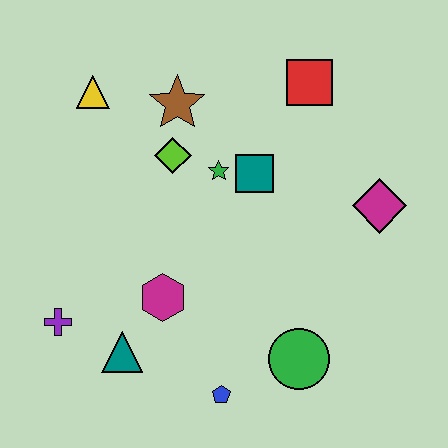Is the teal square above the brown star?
No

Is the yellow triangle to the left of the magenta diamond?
Yes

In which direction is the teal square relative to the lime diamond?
The teal square is to the right of the lime diamond.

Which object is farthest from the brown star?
The blue pentagon is farthest from the brown star.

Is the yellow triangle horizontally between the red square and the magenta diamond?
No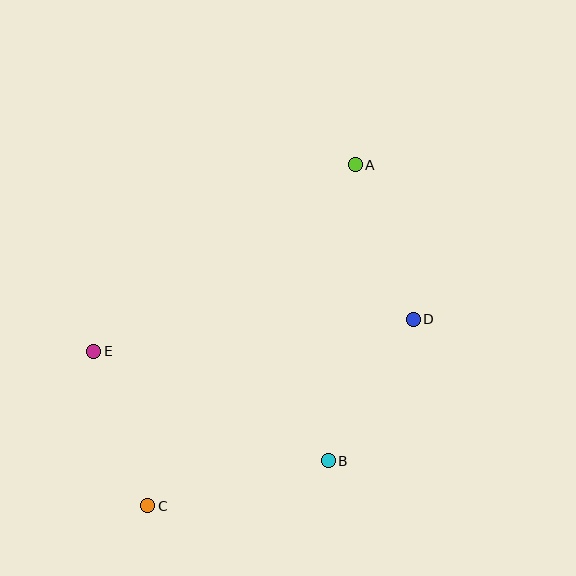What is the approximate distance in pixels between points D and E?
The distance between D and E is approximately 321 pixels.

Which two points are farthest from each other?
Points A and C are farthest from each other.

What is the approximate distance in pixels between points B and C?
The distance between B and C is approximately 186 pixels.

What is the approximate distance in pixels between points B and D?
The distance between B and D is approximately 165 pixels.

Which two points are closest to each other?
Points C and E are closest to each other.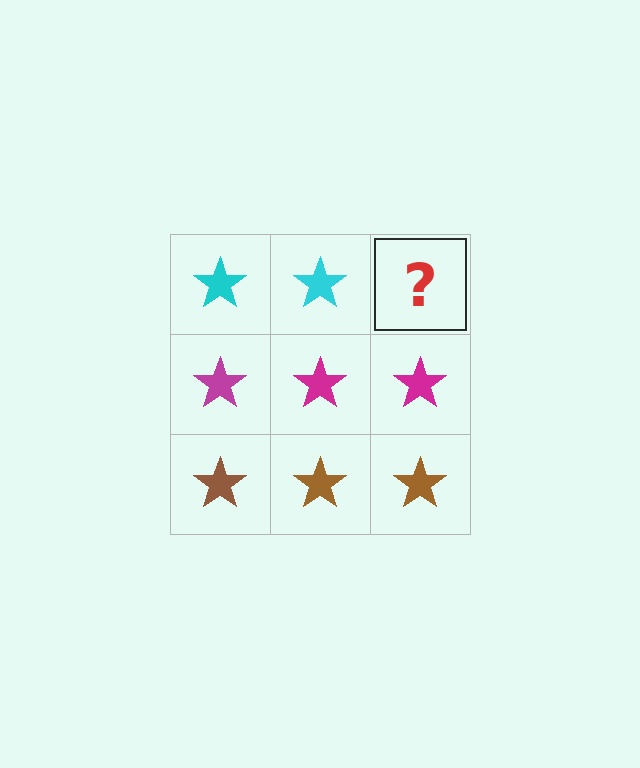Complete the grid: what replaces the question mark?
The question mark should be replaced with a cyan star.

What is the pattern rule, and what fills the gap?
The rule is that each row has a consistent color. The gap should be filled with a cyan star.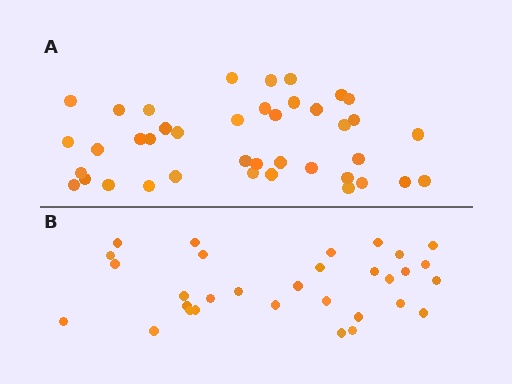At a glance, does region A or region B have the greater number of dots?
Region A (the top region) has more dots.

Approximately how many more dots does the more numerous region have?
Region A has roughly 8 or so more dots than region B.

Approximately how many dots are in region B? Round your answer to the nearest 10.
About 30 dots. (The exact count is 31, which rounds to 30.)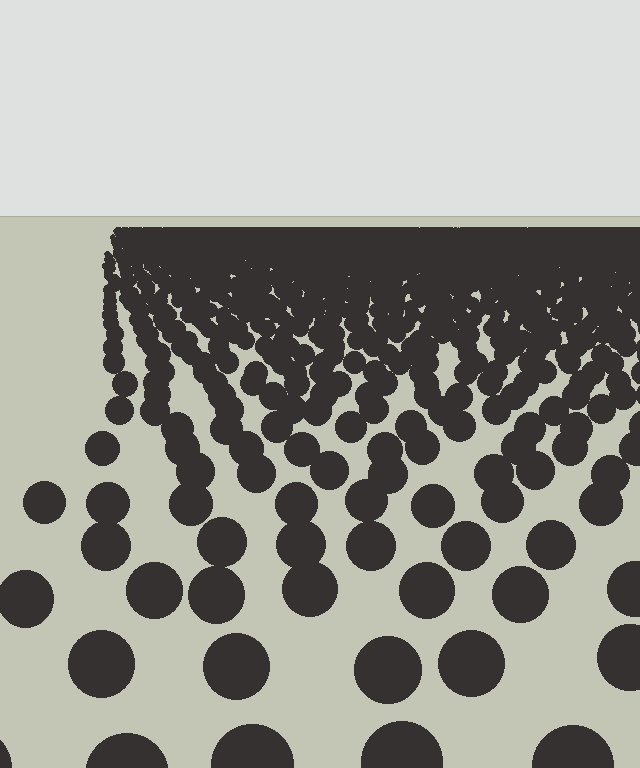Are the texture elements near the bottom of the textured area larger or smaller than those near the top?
Larger. Near the bottom, elements are closer to the viewer and appear at a bigger on-screen size.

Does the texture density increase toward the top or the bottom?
Density increases toward the top.